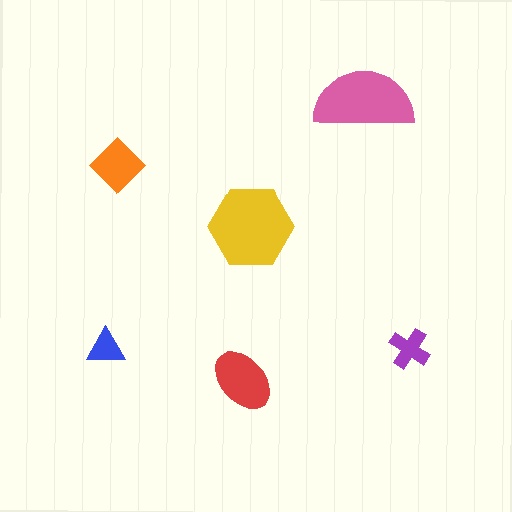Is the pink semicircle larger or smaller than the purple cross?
Larger.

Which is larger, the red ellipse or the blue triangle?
The red ellipse.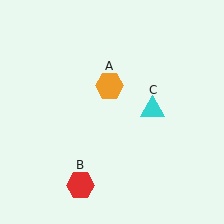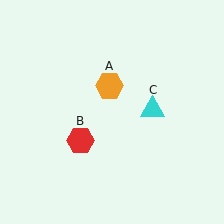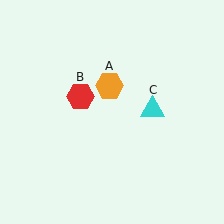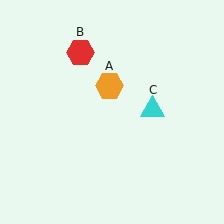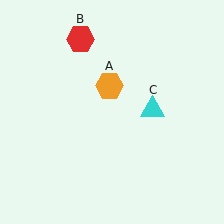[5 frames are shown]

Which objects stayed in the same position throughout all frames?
Orange hexagon (object A) and cyan triangle (object C) remained stationary.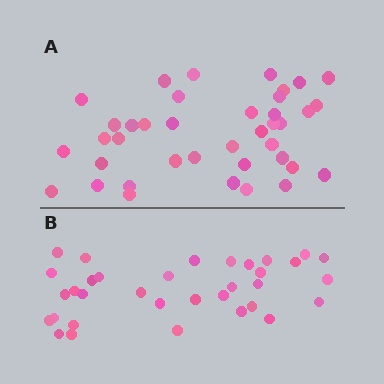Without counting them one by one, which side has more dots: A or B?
Region A (the top region) has more dots.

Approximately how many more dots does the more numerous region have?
Region A has about 5 more dots than region B.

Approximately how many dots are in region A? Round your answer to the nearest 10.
About 40 dots. (The exact count is 39, which rounds to 40.)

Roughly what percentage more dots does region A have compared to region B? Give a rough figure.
About 15% more.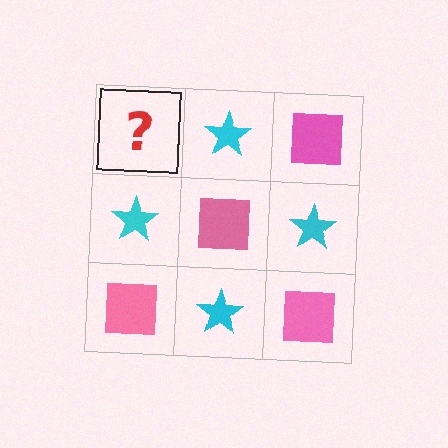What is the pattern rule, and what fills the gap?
The rule is that it alternates pink square and cyan star in a checkerboard pattern. The gap should be filled with a pink square.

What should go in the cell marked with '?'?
The missing cell should contain a pink square.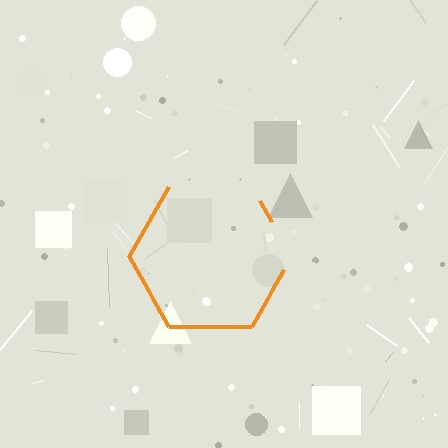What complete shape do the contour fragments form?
The contour fragments form a hexagon.